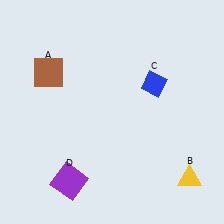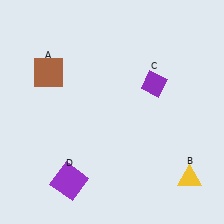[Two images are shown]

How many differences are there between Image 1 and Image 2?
There is 1 difference between the two images.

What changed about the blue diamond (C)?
In Image 1, C is blue. In Image 2, it changed to purple.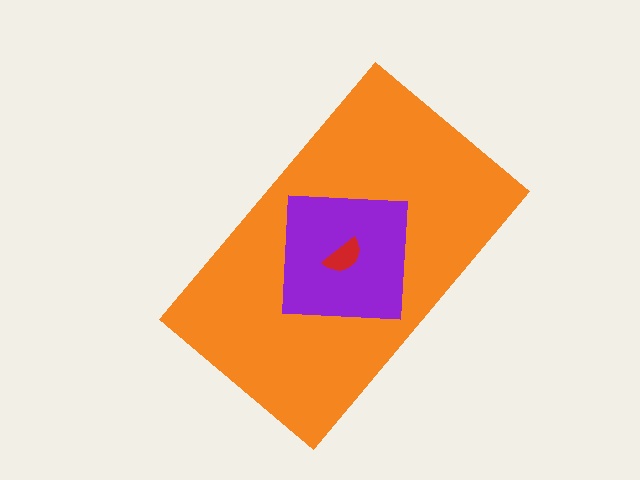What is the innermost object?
The red semicircle.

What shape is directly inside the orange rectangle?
The purple square.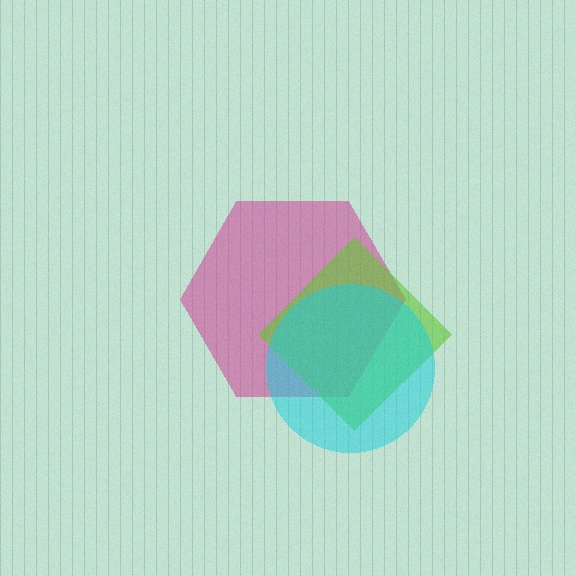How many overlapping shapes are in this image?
There are 3 overlapping shapes in the image.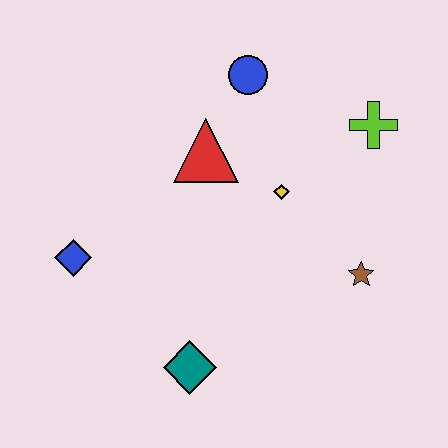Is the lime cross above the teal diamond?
Yes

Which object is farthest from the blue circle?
The teal diamond is farthest from the blue circle.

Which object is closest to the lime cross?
The yellow diamond is closest to the lime cross.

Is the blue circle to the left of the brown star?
Yes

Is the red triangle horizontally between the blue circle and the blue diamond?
Yes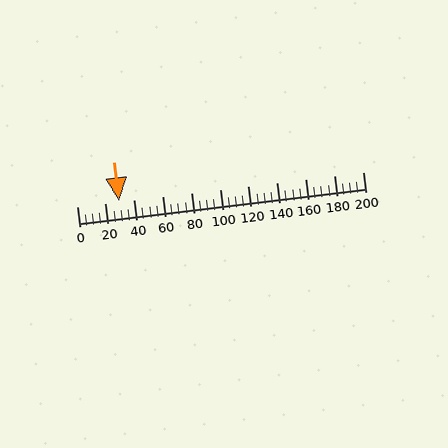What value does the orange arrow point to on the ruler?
The orange arrow points to approximately 30.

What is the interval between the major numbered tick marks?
The major tick marks are spaced 20 units apart.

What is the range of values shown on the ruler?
The ruler shows values from 0 to 200.